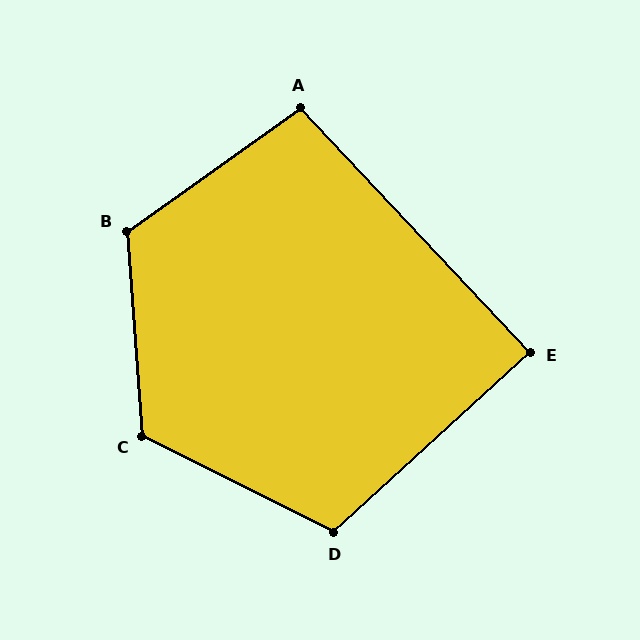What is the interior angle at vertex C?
Approximately 121 degrees (obtuse).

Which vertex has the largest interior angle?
B, at approximately 121 degrees.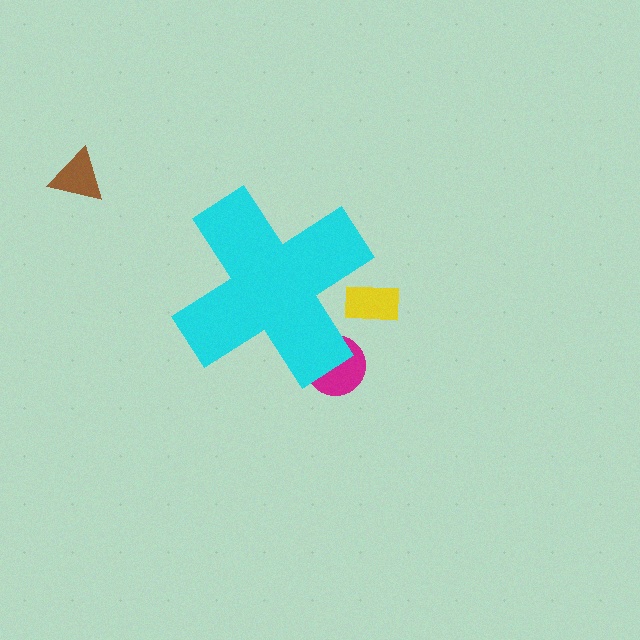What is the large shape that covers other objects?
A cyan cross.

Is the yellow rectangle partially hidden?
Yes, the yellow rectangle is partially hidden behind the cyan cross.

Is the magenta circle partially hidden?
Yes, the magenta circle is partially hidden behind the cyan cross.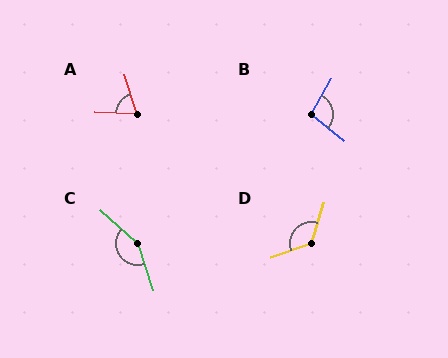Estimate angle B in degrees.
Approximately 99 degrees.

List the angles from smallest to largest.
A (70°), B (99°), D (126°), C (150°).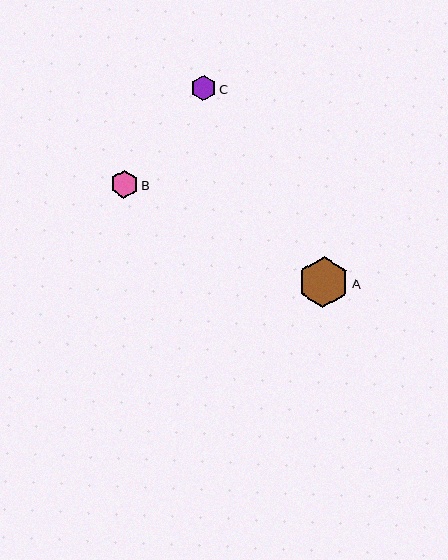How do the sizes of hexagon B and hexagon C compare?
Hexagon B and hexagon C are approximately the same size.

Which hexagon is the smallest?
Hexagon C is the smallest with a size of approximately 26 pixels.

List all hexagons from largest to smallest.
From largest to smallest: A, B, C.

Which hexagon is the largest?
Hexagon A is the largest with a size of approximately 51 pixels.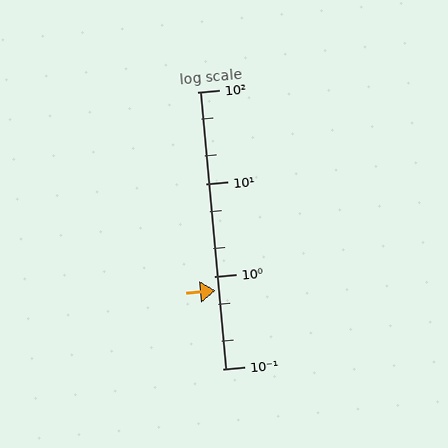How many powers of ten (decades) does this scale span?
The scale spans 3 decades, from 0.1 to 100.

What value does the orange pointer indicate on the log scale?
The pointer indicates approximately 0.71.